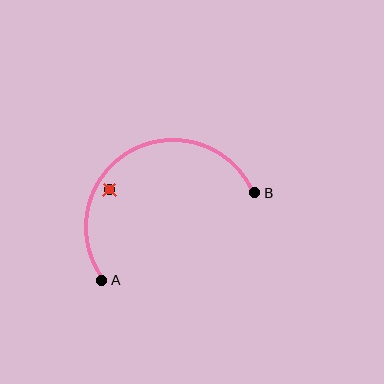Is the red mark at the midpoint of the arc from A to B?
No — the red mark does not lie on the arc at all. It sits slightly inside the curve.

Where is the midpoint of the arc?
The arc midpoint is the point on the curve farthest from the straight line joining A and B. It sits above that line.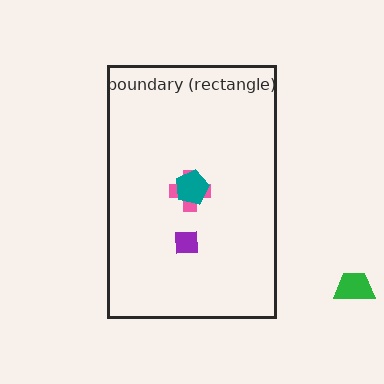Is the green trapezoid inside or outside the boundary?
Outside.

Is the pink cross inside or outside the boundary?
Inside.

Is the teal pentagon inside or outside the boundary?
Inside.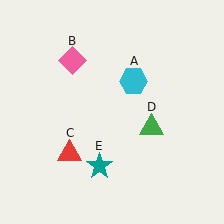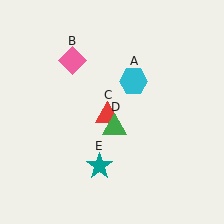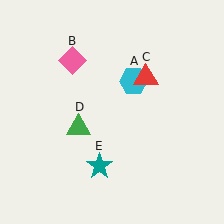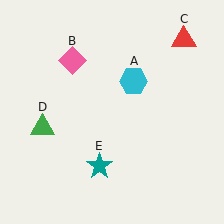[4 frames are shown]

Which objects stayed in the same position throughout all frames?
Cyan hexagon (object A) and pink diamond (object B) and teal star (object E) remained stationary.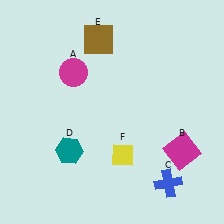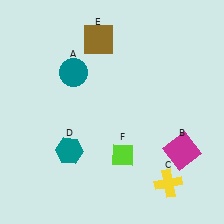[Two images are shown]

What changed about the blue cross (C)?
In Image 1, C is blue. In Image 2, it changed to yellow.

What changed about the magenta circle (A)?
In Image 1, A is magenta. In Image 2, it changed to teal.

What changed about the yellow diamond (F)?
In Image 1, F is yellow. In Image 2, it changed to lime.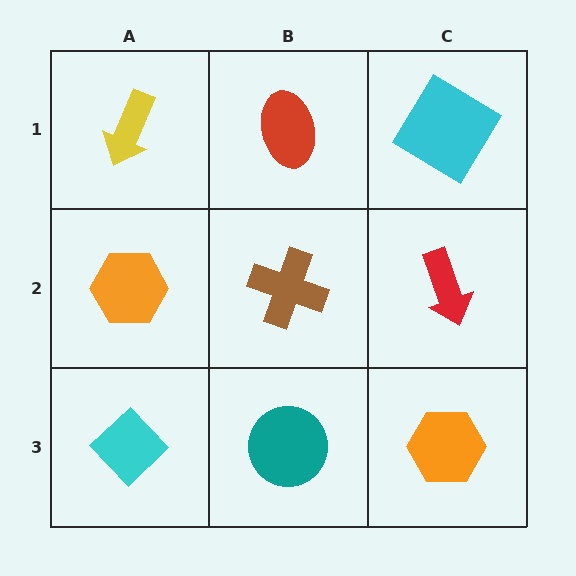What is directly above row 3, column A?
An orange hexagon.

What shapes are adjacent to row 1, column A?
An orange hexagon (row 2, column A), a red ellipse (row 1, column B).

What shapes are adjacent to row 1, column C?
A red arrow (row 2, column C), a red ellipse (row 1, column B).